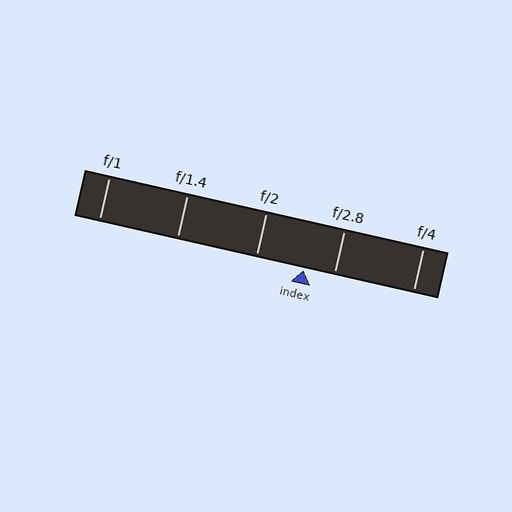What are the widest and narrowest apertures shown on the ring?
The widest aperture shown is f/1 and the narrowest is f/4.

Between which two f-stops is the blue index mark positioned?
The index mark is between f/2 and f/2.8.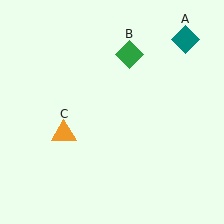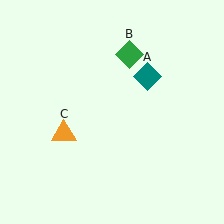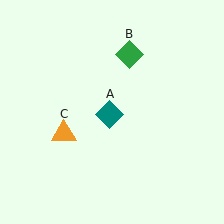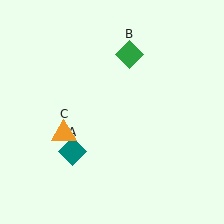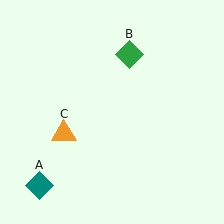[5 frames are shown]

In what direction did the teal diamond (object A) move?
The teal diamond (object A) moved down and to the left.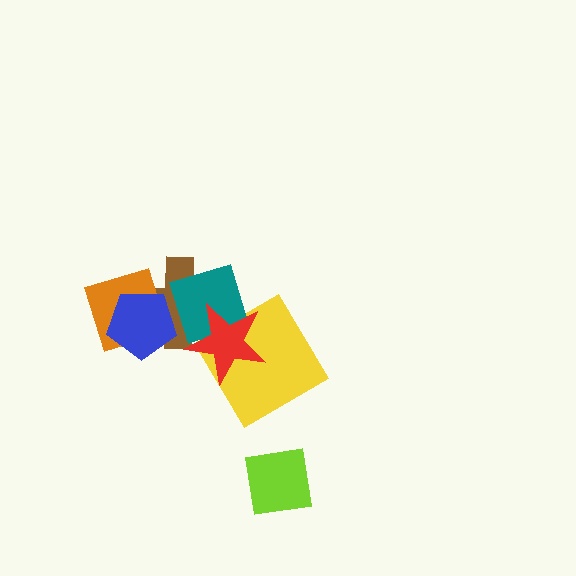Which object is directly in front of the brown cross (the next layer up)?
The orange diamond is directly in front of the brown cross.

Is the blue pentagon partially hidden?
Yes, it is partially covered by another shape.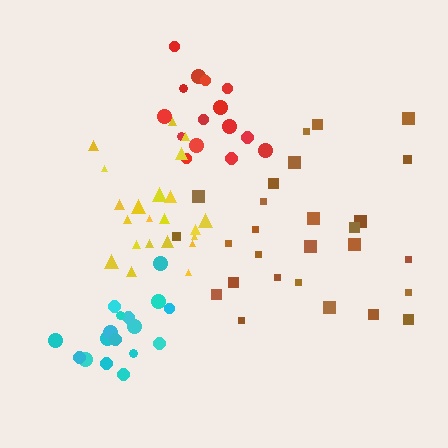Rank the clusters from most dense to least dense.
yellow, red, cyan, brown.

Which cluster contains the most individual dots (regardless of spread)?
Brown (27).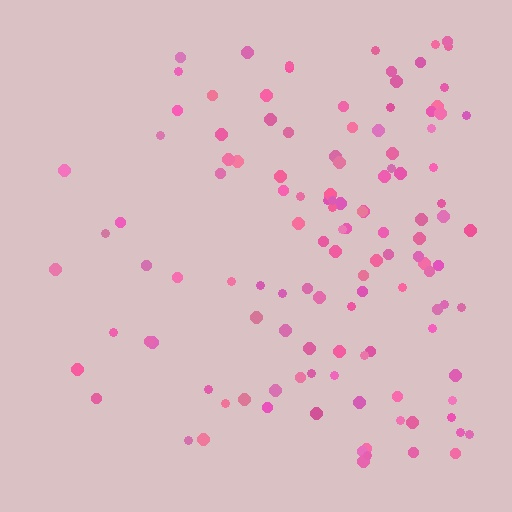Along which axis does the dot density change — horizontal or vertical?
Horizontal.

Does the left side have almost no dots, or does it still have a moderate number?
Still a moderate number, just noticeably fewer than the right.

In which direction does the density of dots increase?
From left to right, with the right side densest.